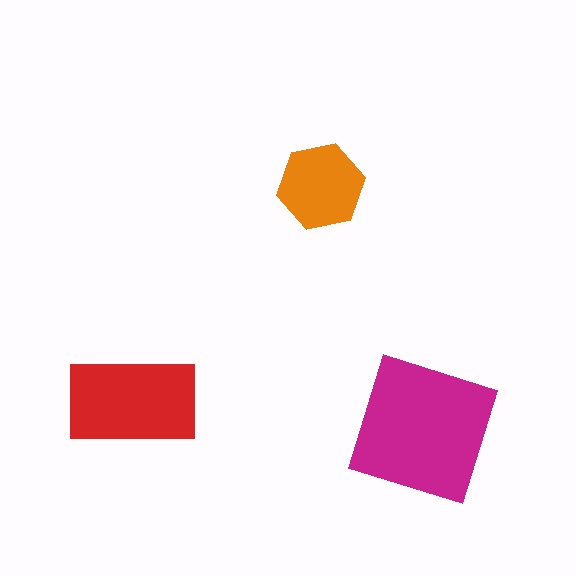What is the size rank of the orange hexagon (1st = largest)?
3rd.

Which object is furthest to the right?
The magenta square is rightmost.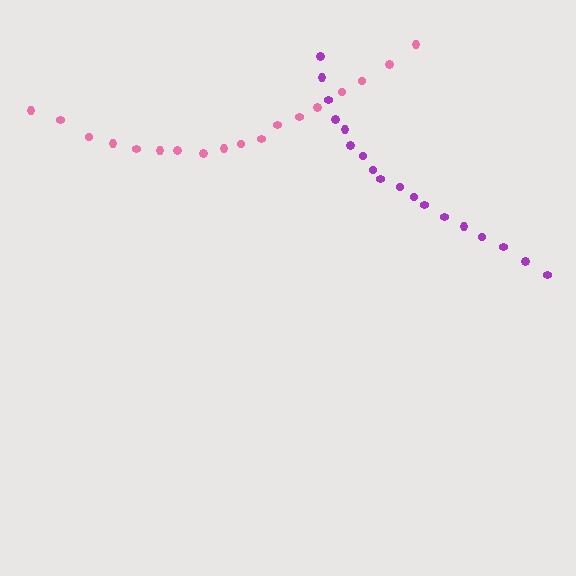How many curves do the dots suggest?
There are 2 distinct paths.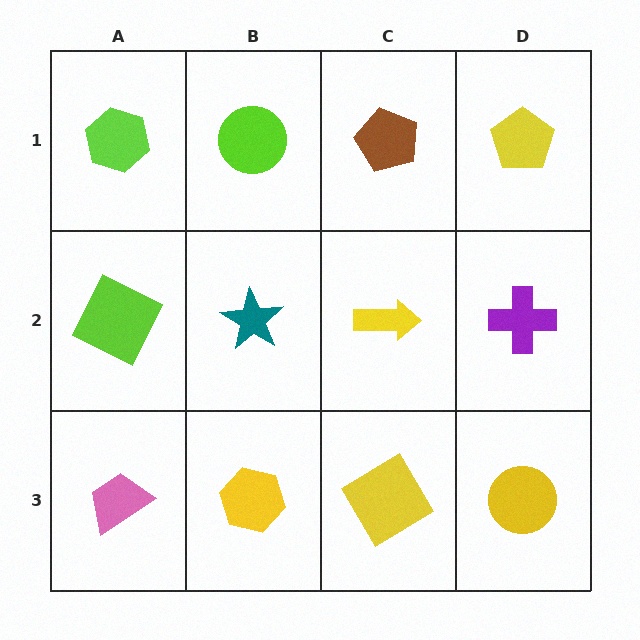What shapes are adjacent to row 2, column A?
A lime hexagon (row 1, column A), a pink trapezoid (row 3, column A), a teal star (row 2, column B).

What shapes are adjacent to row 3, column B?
A teal star (row 2, column B), a pink trapezoid (row 3, column A), a yellow diamond (row 3, column C).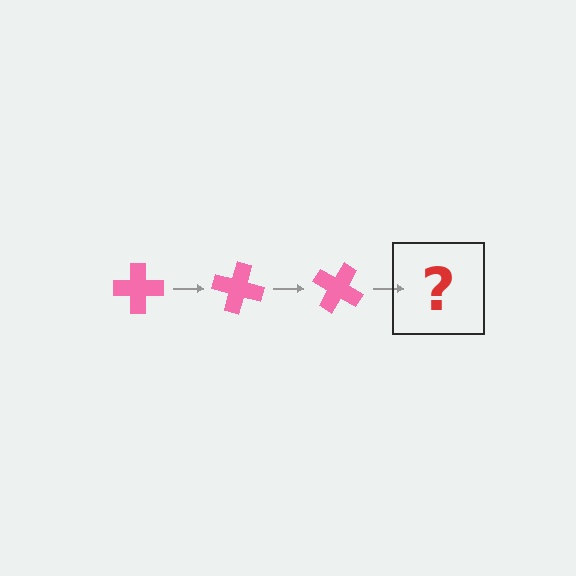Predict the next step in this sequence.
The next step is a pink cross rotated 45 degrees.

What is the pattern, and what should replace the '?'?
The pattern is that the cross rotates 15 degrees each step. The '?' should be a pink cross rotated 45 degrees.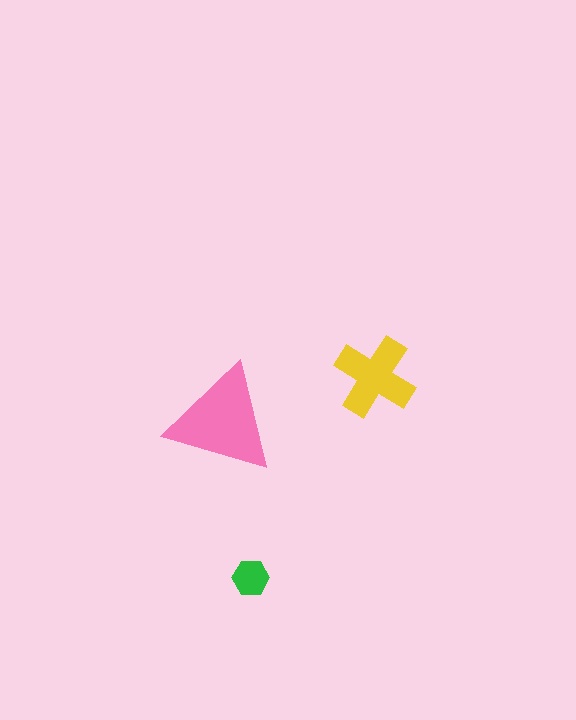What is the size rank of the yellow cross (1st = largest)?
2nd.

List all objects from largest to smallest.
The pink triangle, the yellow cross, the green hexagon.